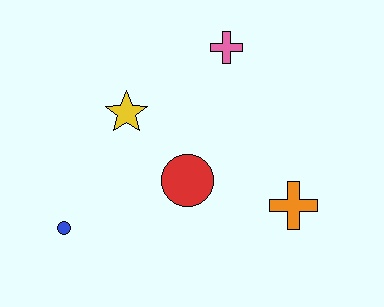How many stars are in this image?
There is 1 star.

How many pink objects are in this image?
There is 1 pink object.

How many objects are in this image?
There are 5 objects.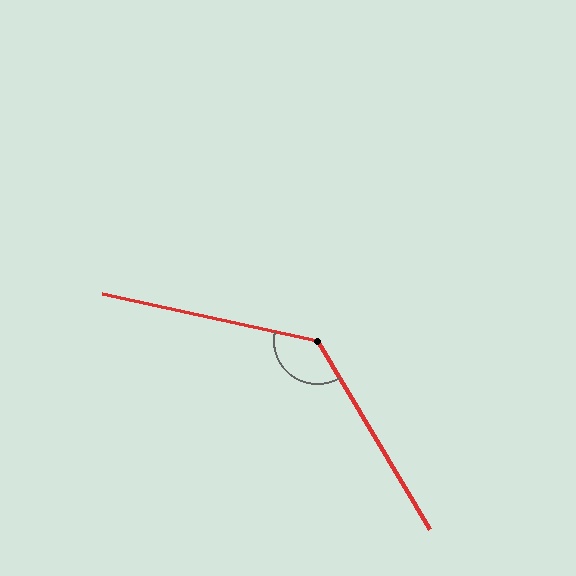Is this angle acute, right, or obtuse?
It is obtuse.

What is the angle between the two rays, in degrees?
Approximately 133 degrees.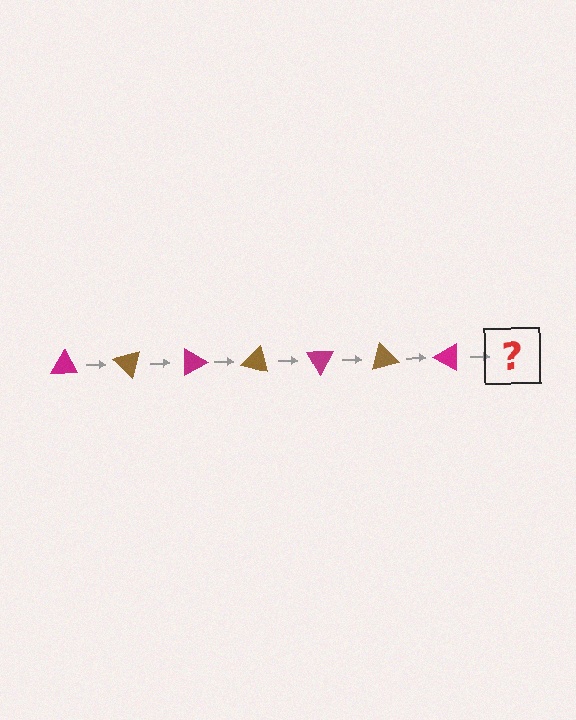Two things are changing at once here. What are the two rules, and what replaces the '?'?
The two rules are that it rotates 45 degrees each step and the color cycles through magenta and brown. The '?' should be a brown triangle, rotated 315 degrees from the start.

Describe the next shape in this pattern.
It should be a brown triangle, rotated 315 degrees from the start.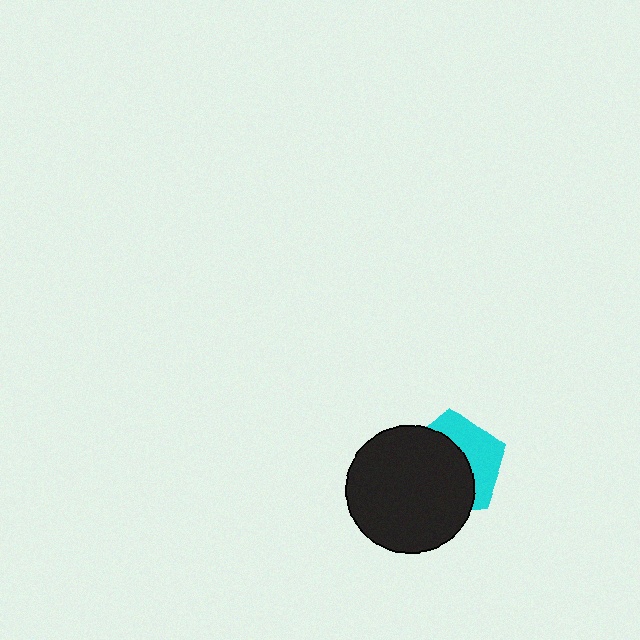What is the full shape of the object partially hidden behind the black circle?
The partially hidden object is a cyan pentagon.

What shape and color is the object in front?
The object in front is a black circle.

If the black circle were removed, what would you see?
You would see the complete cyan pentagon.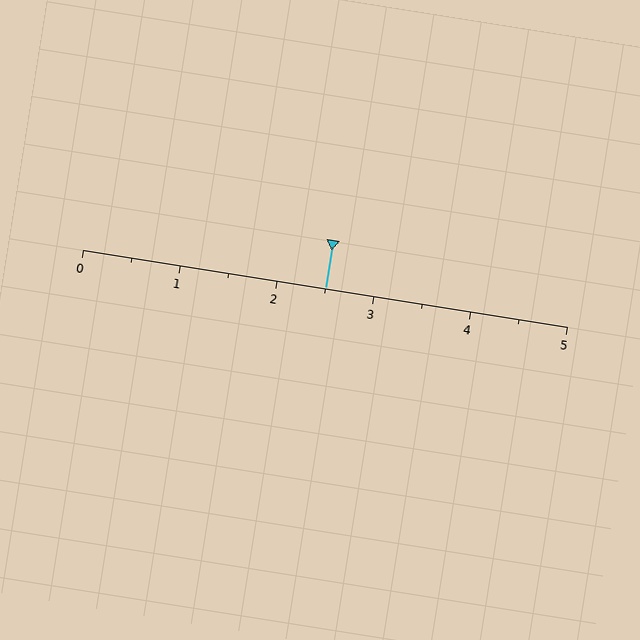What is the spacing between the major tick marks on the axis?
The major ticks are spaced 1 apart.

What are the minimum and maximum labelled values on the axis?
The axis runs from 0 to 5.